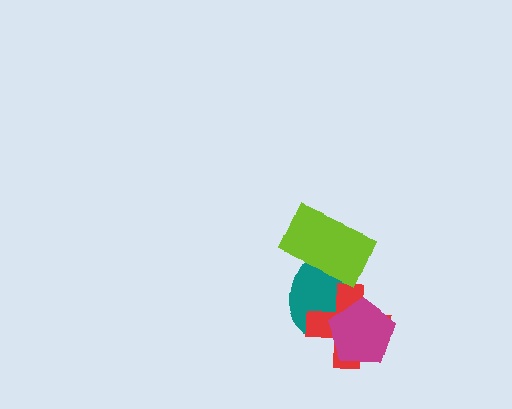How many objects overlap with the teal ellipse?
3 objects overlap with the teal ellipse.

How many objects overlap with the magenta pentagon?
2 objects overlap with the magenta pentagon.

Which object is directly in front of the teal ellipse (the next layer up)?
The red cross is directly in front of the teal ellipse.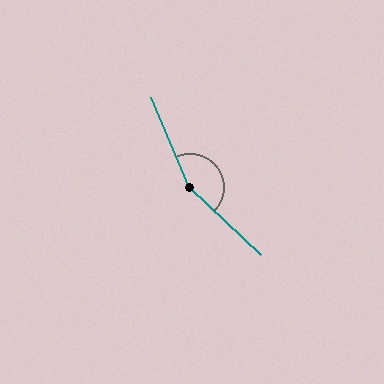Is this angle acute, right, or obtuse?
It is obtuse.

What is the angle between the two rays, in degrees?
Approximately 157 degrees.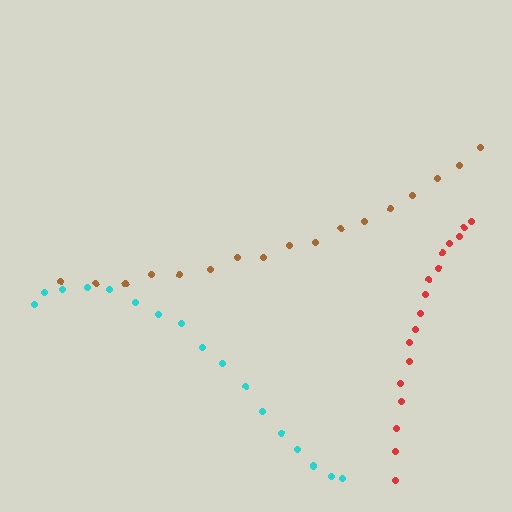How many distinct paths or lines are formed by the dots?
There are 3 distinct paths.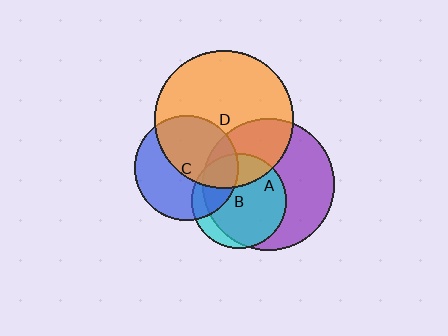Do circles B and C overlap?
Yes.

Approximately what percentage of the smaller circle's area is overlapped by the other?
Approximately 30%.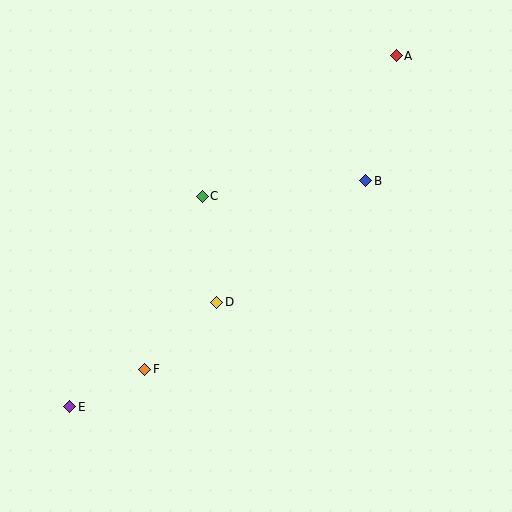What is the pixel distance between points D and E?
The distance between D and E is 181 pixels.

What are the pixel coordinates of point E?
Point E is at (70, 407).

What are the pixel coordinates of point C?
Point C is at (202, 196).